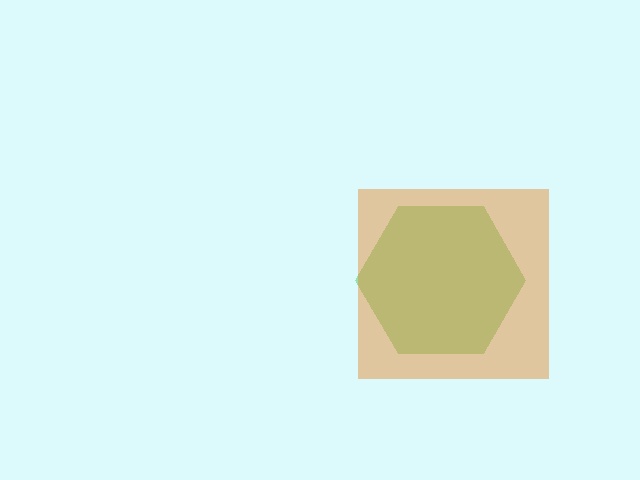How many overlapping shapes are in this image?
There are 2 overlapping shapes in the image.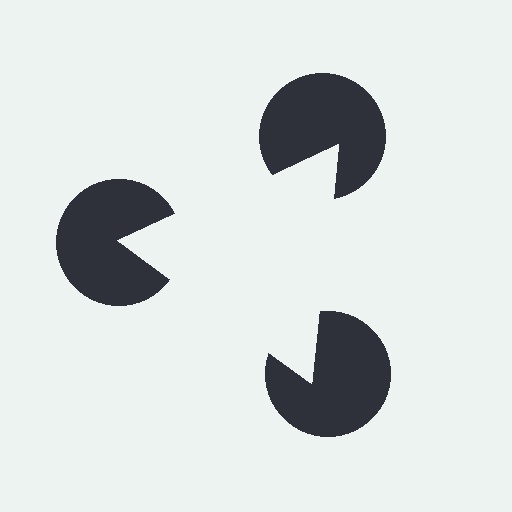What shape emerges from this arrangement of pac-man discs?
An illusory triangle — its edges are inferred from the aligned wedge cuts in the pac-man discs, not physically drawn.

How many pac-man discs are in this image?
There are 3 — one at each vertex of the illusory triangle.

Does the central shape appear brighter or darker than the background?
It typically appears slightly brighter than the background, even though no actual brightness change is drawn.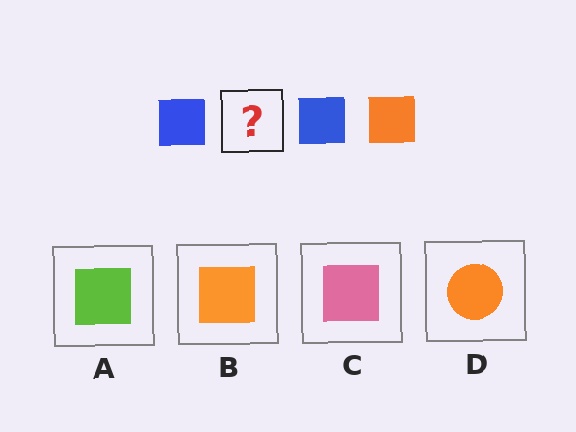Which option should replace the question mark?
Option B.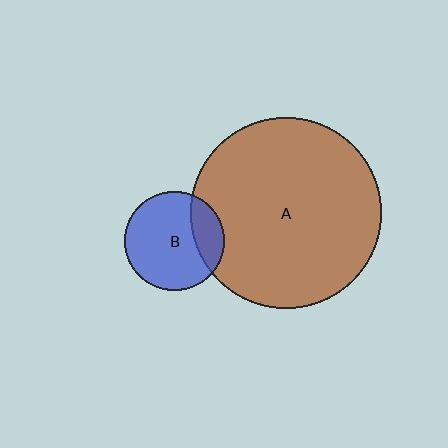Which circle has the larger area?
Circle A (brown).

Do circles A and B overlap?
Yes.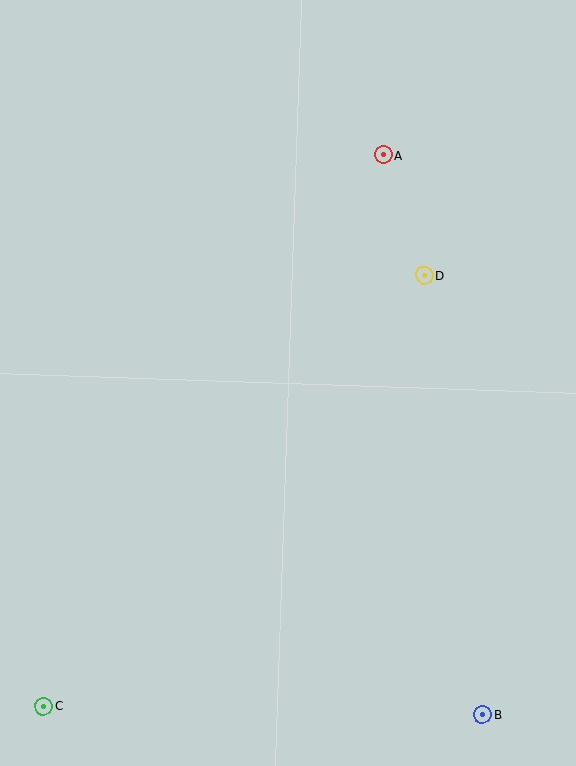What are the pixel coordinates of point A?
Point A is at (383, 155).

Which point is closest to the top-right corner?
Point A is closest to the top-right corner.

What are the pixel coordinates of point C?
Point C is at (44, 706).